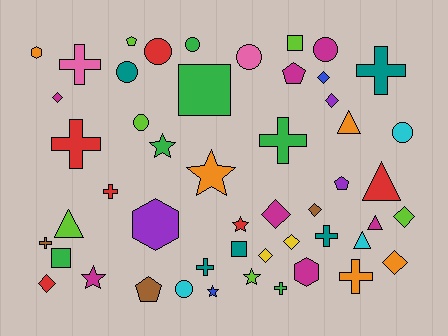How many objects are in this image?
There are 50 objects.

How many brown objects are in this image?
There are 3 brown objects.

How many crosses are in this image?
There are 10 crosses.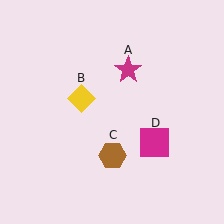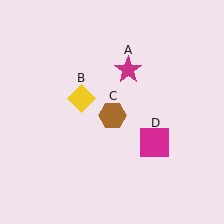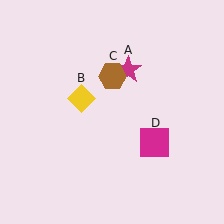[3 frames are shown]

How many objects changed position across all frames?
1 object changed position: brown hexagon (object C).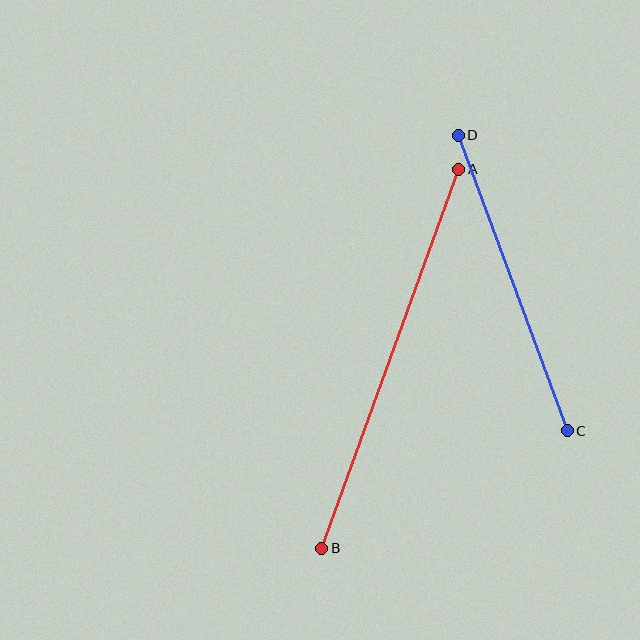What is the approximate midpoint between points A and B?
The midpoint is at approximately (390, 359) pixels.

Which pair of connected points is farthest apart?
Points A and B are farthest apart.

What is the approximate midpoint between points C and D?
The midpoint is at approximately (513, 283) pixels.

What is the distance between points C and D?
The distance is approximately 315 pixels.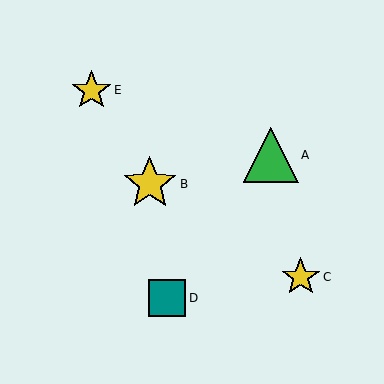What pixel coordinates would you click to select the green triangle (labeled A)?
Click at (271, 155) to select the green triangle A.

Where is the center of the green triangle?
The center of the green triangle is at (271, 155).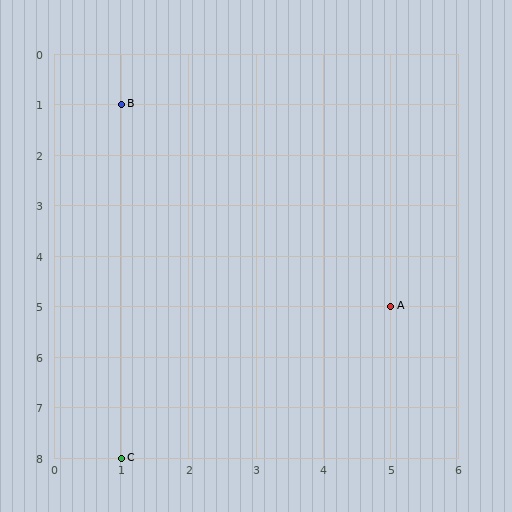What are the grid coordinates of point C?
Point C is at grid coordinates (1, 8).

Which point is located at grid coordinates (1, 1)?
Point B is at (1, 1).